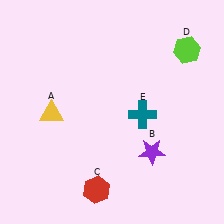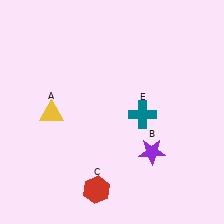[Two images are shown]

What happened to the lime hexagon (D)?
The lime hexagon (D) was removed in Image 2. It was in the top-right area of Image 1.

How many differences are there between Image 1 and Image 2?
There is 1 difference between the two images.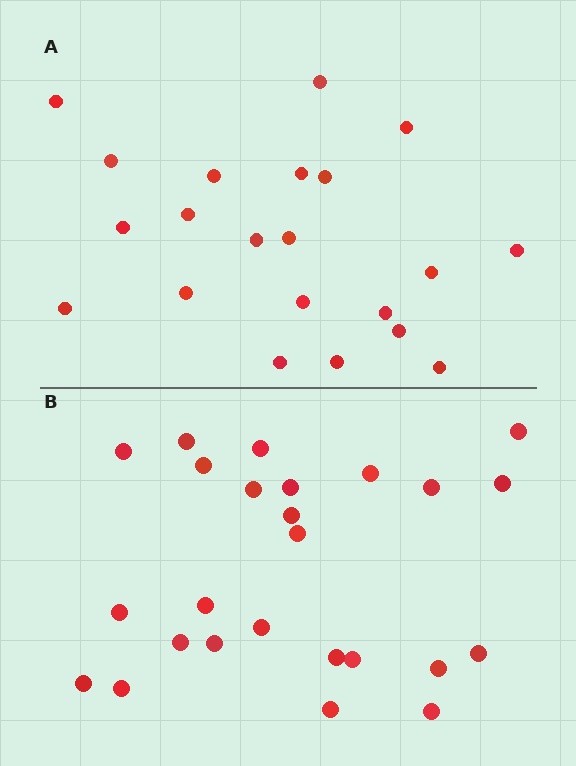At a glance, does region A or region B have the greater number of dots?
Region B (the bottom region) has more dots.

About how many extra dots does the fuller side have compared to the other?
Region B has about 4 more dots than region A.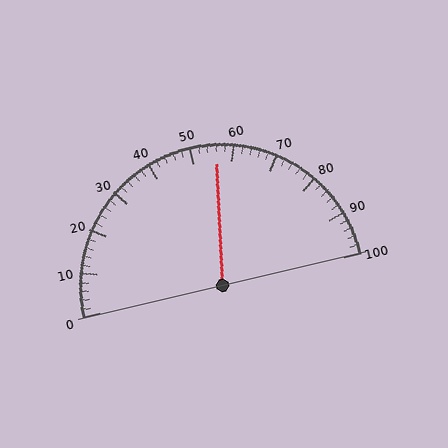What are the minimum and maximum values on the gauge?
The gauge ranges from 0 to 100.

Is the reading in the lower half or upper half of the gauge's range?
The reading is in the upper half of the range (0 to 100).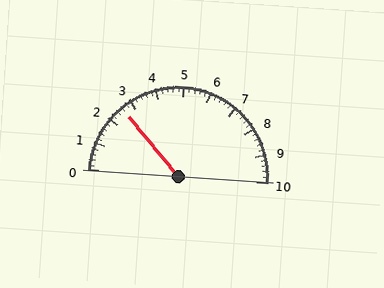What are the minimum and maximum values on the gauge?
The gauge ranges from 0 to 10.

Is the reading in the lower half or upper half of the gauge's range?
The reading is in the lower half of the range (0 to 10).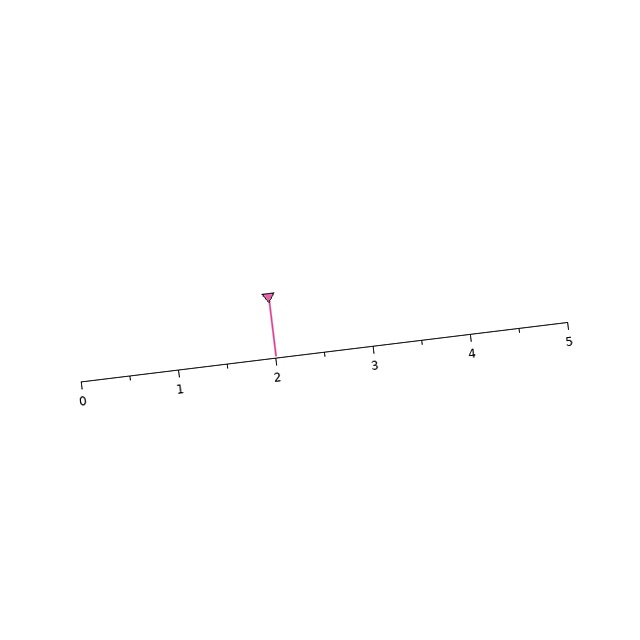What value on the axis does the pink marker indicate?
The marker indicates approximately 2.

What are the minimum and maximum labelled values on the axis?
The axis runs from 0 to 5.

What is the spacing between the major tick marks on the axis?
The major ticks are spaced 1 apart.